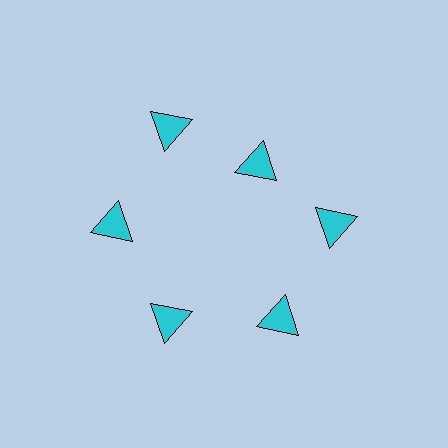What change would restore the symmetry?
The symmetry would be restored by moving it outward, back onto the ring so that all 6 triangles sit at equal angles and equal distance from the center.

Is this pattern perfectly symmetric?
No. The 6 cyan triangles are arranged in a ring, but one element near the 1 o'clock position is pulled inward toward the center, breaking the 6-fold rotational symmetry.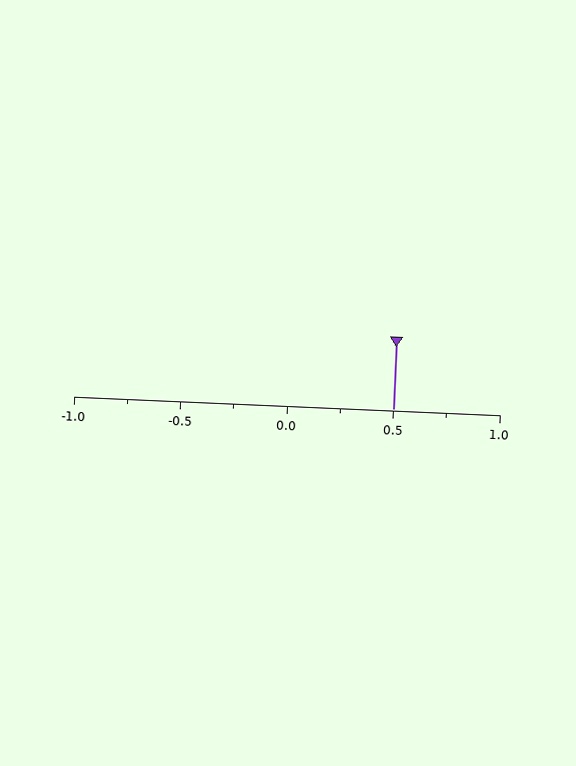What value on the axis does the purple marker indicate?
The marker indicates approximately 0.5.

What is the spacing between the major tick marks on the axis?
The major ticks are spaced 0.5 apart.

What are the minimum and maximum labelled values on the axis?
The axis runs from -1.0 to 1.0.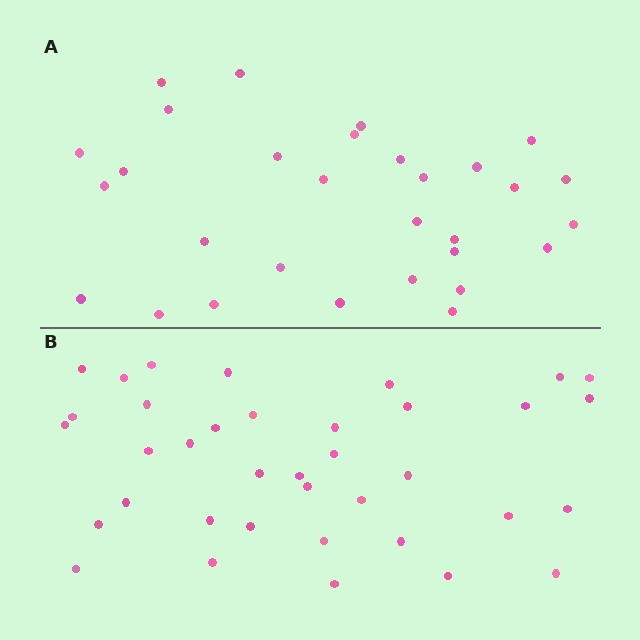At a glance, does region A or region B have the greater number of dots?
Region B (the bottom region) has more dots.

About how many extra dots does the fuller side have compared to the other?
Region B has roughly 8 or so more dots than region A.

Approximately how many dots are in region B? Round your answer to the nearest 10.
About 40 dots. (The exact count is 37, which rounds to 40.)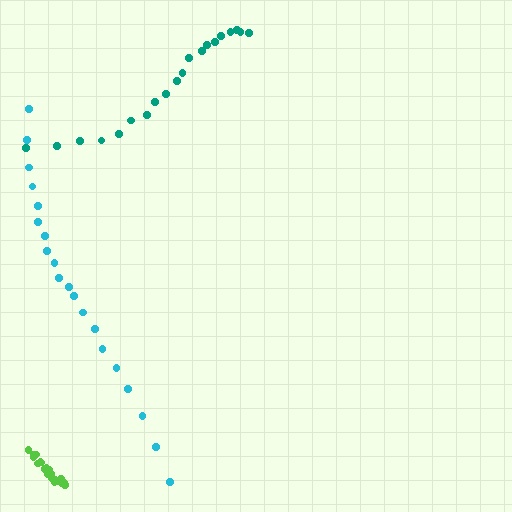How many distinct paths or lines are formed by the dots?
There are 3 distinct paths.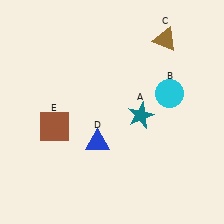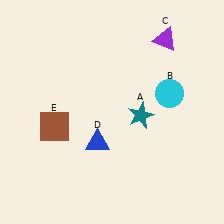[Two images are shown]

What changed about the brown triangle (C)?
In Image 1, C is brown. In Image 2, it changed to purple.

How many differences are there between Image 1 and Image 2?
There is 1 difference between the two images.